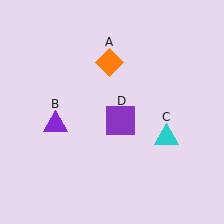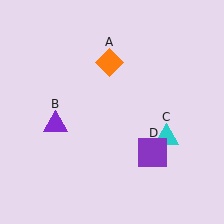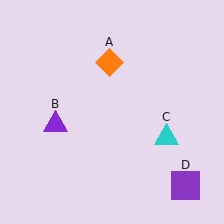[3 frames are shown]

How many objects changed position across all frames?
1 object changed position: purple square (object D).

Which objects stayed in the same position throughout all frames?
Orange diamond (object A) and purple triangle (object B) and cyan triangle (object C) remained stationary.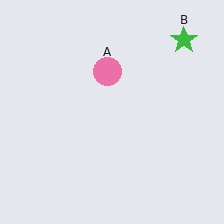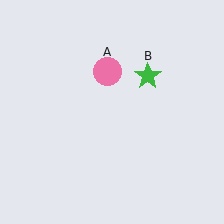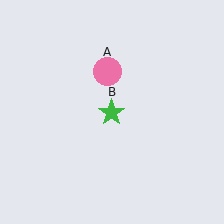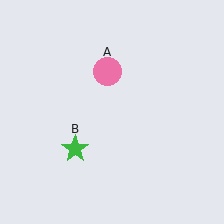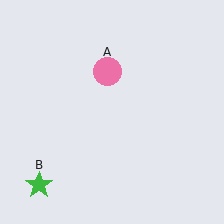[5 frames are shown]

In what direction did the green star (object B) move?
The green star (object B) moved down and to the left.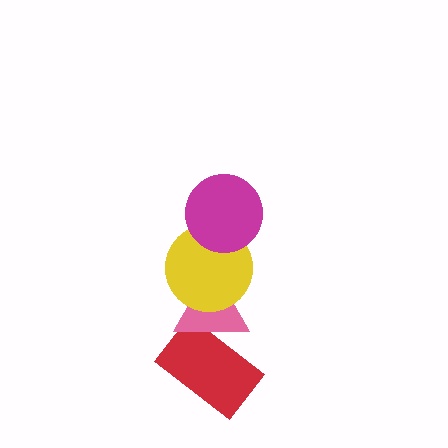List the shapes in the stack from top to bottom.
From top to bottom: the magenta circle, the yellow circle, the pink triangle, the red rectangle.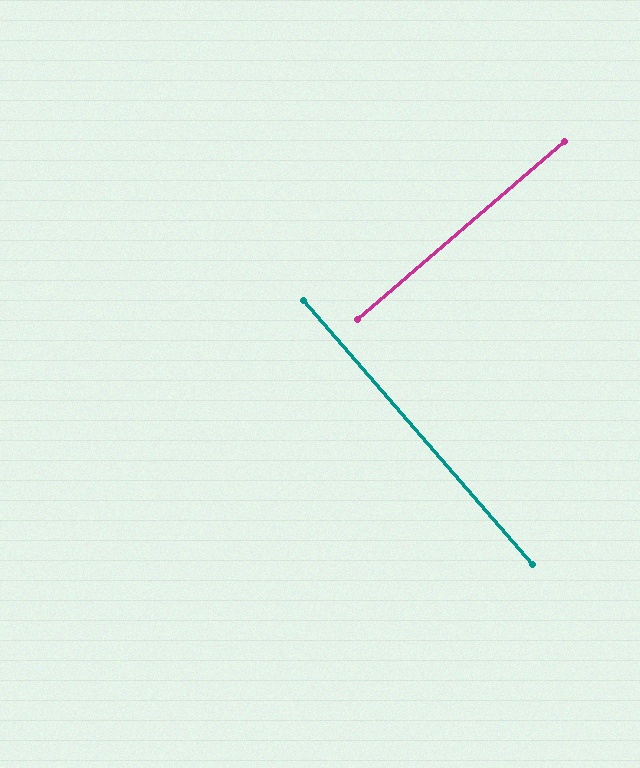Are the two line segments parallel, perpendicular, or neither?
Perpendicular — they meet at approximately 90°.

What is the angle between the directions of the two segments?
Approximately 90 degrees.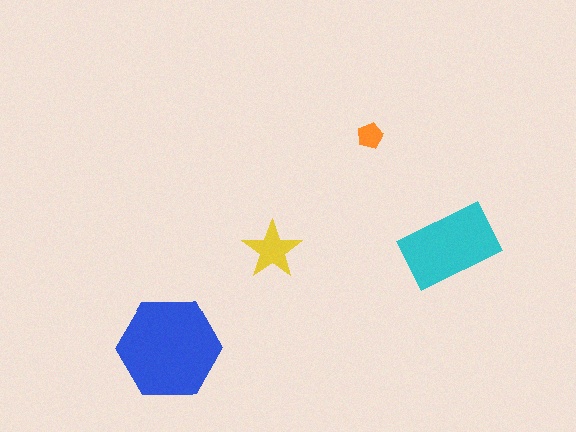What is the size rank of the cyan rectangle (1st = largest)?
2nd.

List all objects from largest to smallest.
The blue hexagon, the cyan rectangle, the yellow star, the orange pentagon.